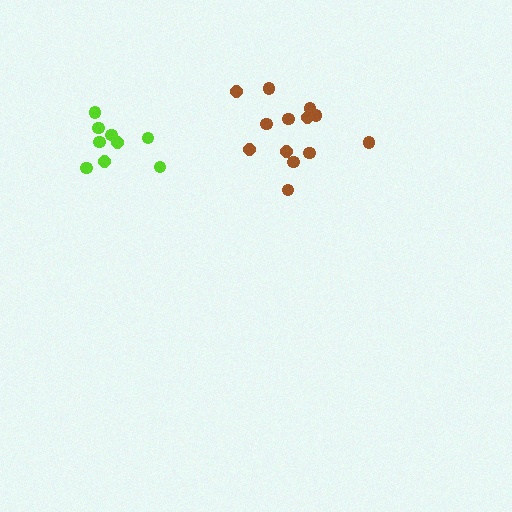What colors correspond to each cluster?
The clusters are colored: brown, lime.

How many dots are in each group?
Group 1: 13 dots, Group 2: 9 dots (22 total).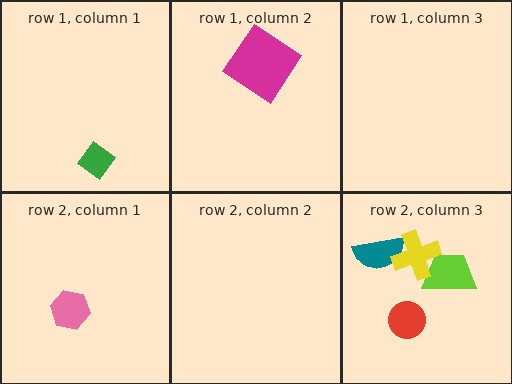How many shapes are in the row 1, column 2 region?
1.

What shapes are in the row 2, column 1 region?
The pink hexagon.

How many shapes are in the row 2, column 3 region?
4.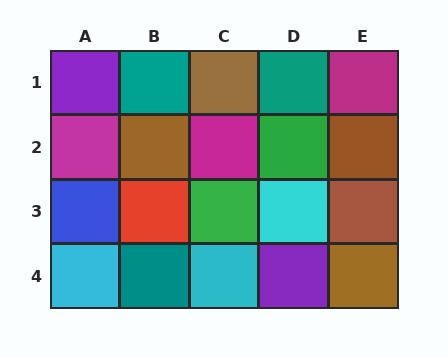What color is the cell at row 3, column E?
Brown.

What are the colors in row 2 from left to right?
Magenta, brown, magenta, green, brown.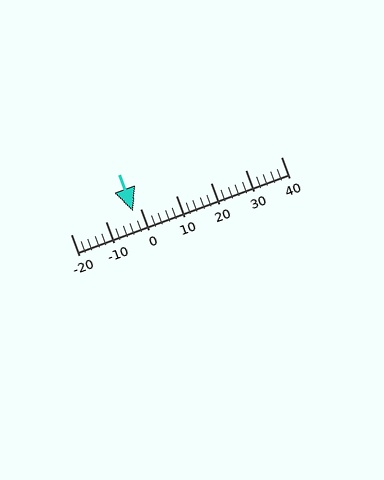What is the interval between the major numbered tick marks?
The major tick marks are spaced 10 units apart.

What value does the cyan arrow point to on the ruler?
The cyan arrow points to approximately -2.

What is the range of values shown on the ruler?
The ruler shows values from -20 to 40.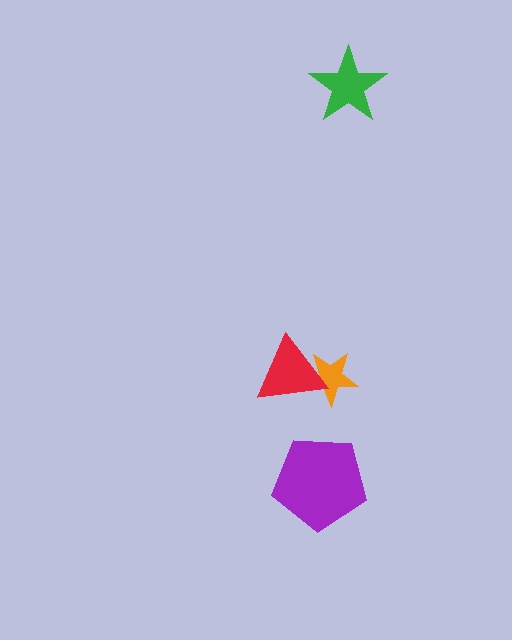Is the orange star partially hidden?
Yes, it is partially covered by another shape.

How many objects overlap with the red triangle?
1 object overlaps with the red triangle.